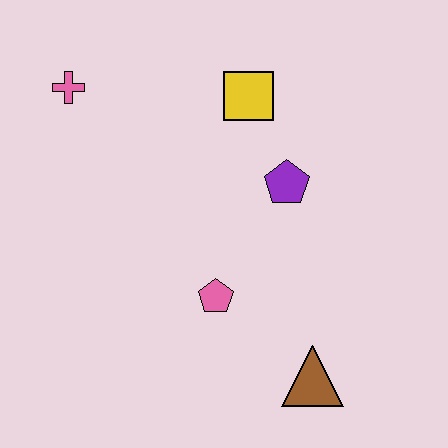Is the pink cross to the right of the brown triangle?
No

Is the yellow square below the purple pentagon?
No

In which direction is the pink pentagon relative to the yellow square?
The pink pentagon is below the yellow square.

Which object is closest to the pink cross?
The yellow square is closest to the pink cross.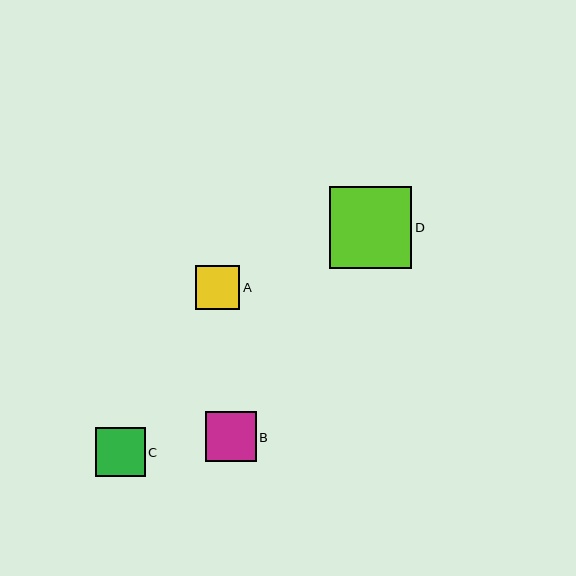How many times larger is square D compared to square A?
Square D is approximately 1.9 times the size of square A.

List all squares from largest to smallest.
From largest to smallest: D, B, C, A.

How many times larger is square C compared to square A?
Square C is approximately 1.1 times the size of square A.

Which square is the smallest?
Square A is the smallest with a size of approximately 44 pixels.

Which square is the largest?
Square D is the largest with a size of approximately 82 pixels.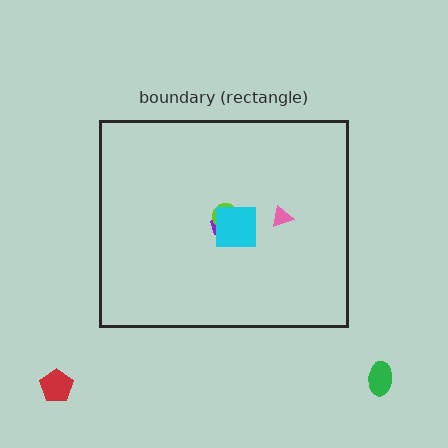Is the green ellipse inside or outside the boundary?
Outside.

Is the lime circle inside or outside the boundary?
Inside.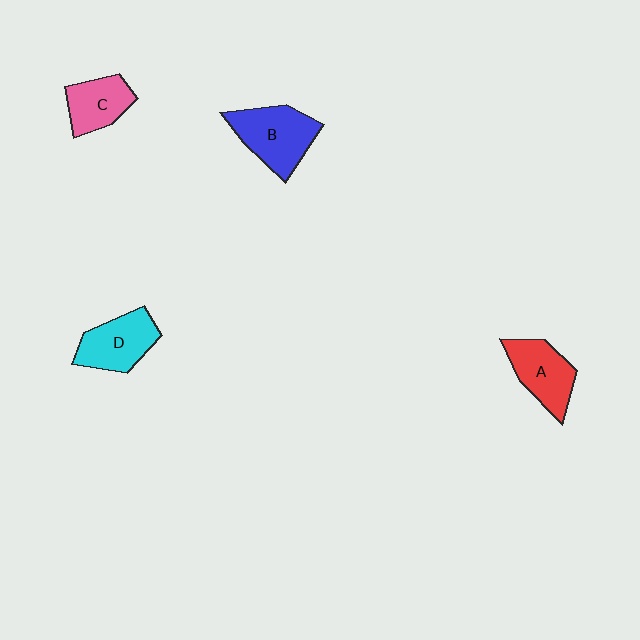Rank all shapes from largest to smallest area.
From largest to smallest: B (blue), D (cyan), A (red), C (pink).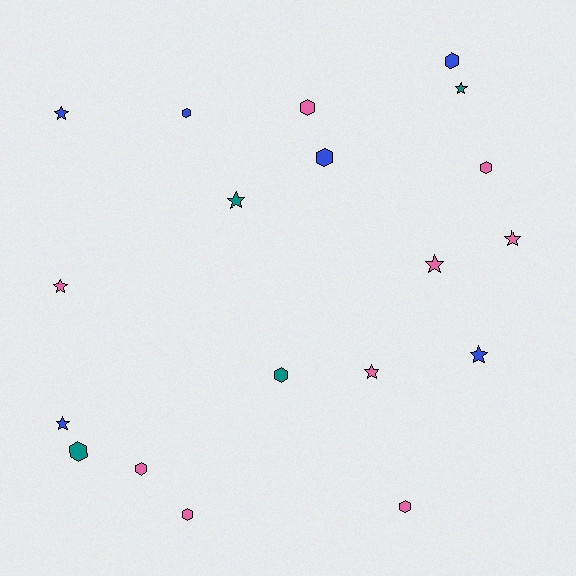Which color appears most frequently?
Pink, with 9 objects.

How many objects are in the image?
There are 19 objects.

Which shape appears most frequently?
Hexagon, with 10 objects.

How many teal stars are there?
There are 2 teal stars.